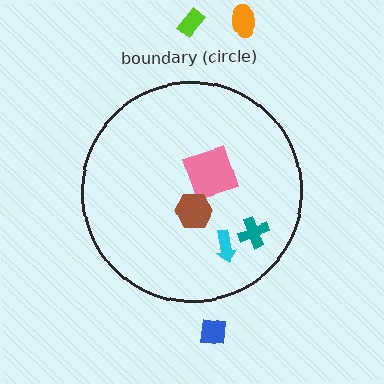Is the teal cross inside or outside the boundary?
Inside.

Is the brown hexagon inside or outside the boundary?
Inside.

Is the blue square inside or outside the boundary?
Outside.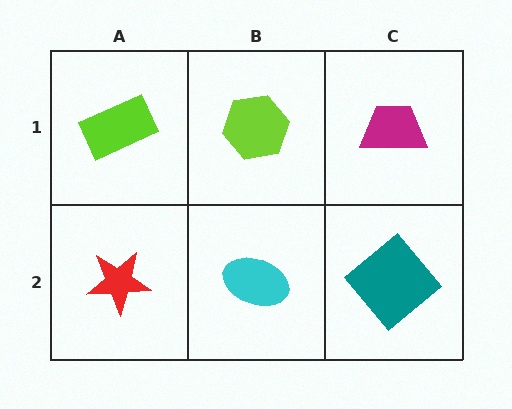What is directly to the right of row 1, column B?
A magenta trapezoid.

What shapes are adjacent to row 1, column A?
A red star (row 2, column A), a lime hexagon (row 1, column B).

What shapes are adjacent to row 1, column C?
A teal diamond (row 2, column C), a lime hexagon (row 1, column B).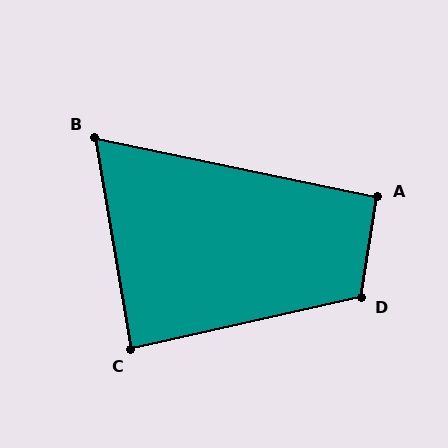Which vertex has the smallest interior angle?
B, at approximately 68 degrees.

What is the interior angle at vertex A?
Approximately 93 degrees (approximately right).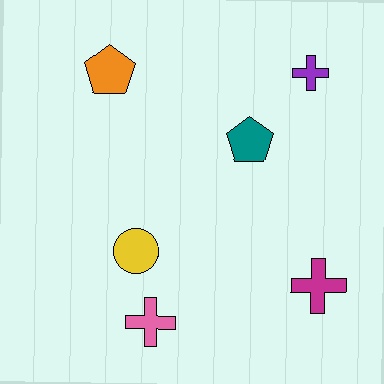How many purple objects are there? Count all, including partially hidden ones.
There is 1 purple object.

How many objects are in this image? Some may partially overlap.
There are 6 objects.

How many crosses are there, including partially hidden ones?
There are 3 crosses.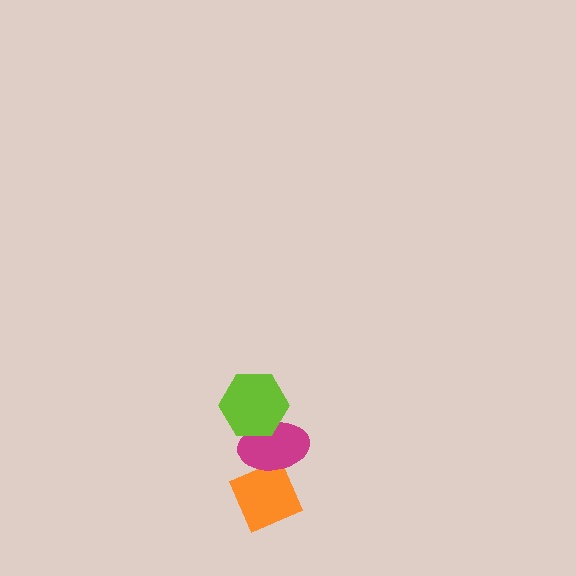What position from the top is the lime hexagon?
The lime hexagon is 1st from the top.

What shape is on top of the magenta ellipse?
The lime hexagon is on top of the magenta ellipse.